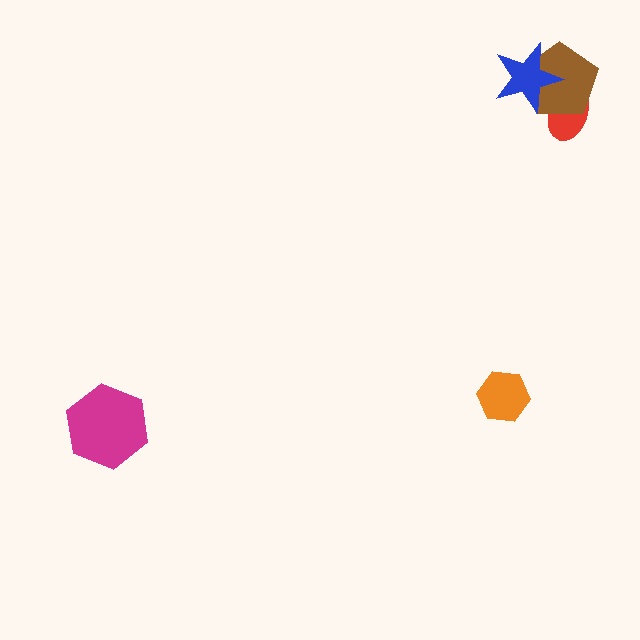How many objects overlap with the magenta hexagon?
0 objects overlap with the magenta hexagon.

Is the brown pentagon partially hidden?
Yes, it is partially covered by another shape.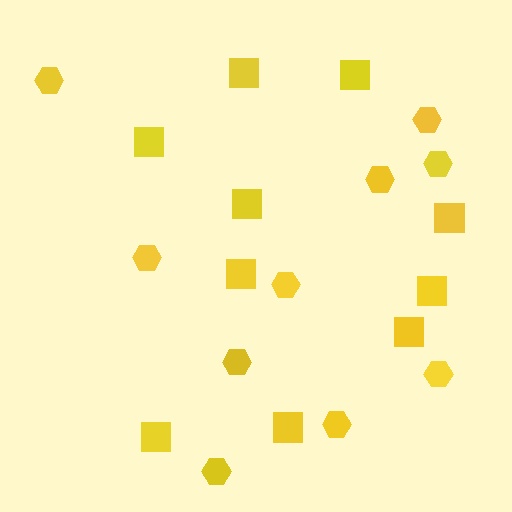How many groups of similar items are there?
There are 2 groups: one group of hexagons (10) and one group of squares (10).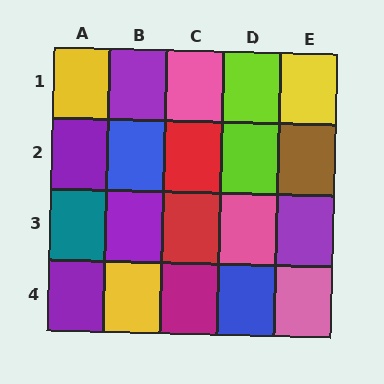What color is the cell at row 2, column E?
Brown.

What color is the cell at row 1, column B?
Purple.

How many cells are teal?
1 cell is teal.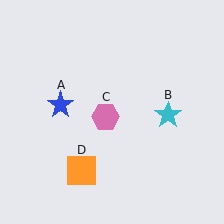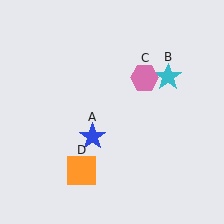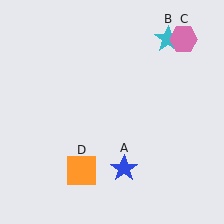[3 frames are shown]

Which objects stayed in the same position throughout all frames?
Orange square (object D) remained stationary.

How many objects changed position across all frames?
3 objects changed position: blue star (object A), cyan star (object B), pink hexagon (object C).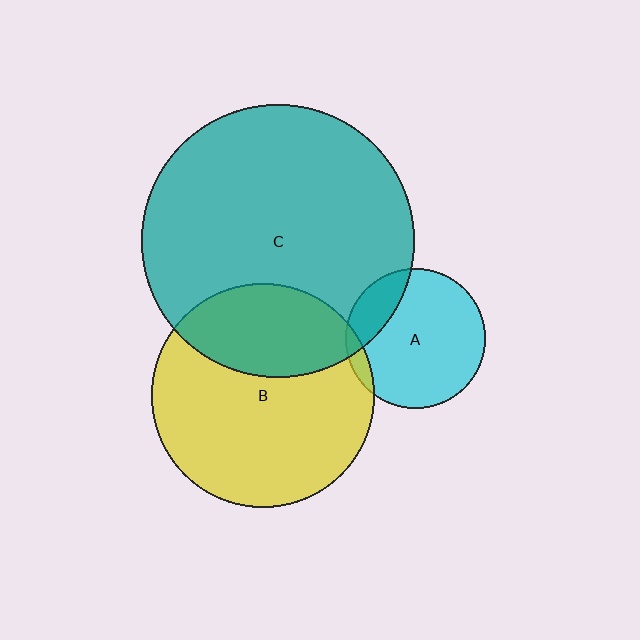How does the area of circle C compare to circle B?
Approximately 1.5 times.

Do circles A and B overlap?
Yes.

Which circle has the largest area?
Circle C (teal).